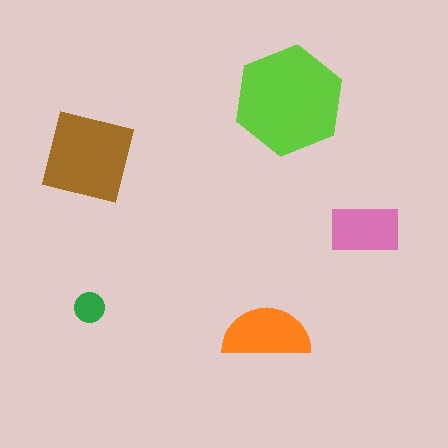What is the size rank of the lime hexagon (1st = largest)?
1st.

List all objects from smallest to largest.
The green circle, the pink rectangle, the orange semicircle, the brown square, the lime hexagon.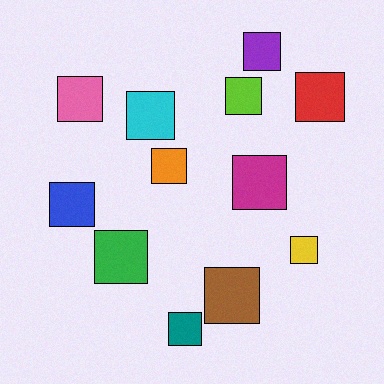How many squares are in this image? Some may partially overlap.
There are 12 squares.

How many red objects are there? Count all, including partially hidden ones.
There is 1 red object.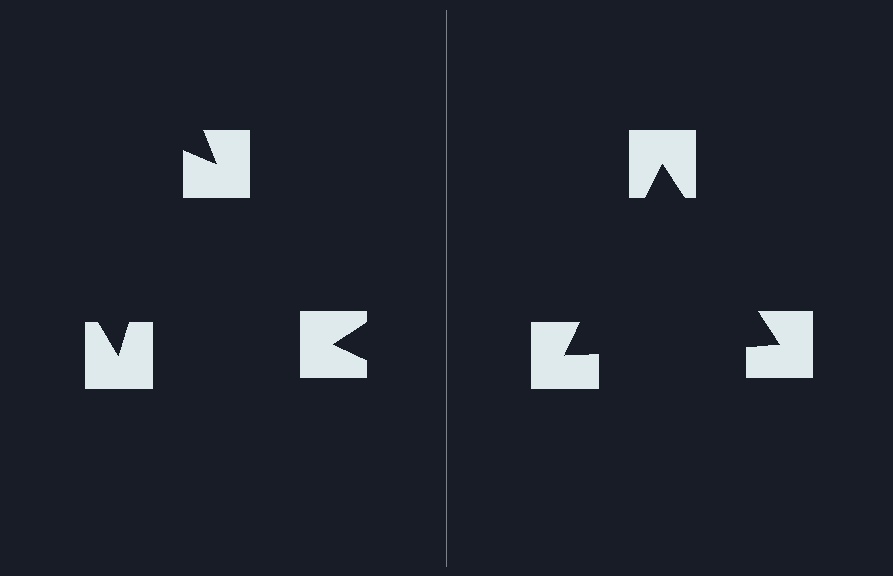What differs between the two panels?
The notched squares are positioned identically on both sides; only the wedge orientations differ. On the right they align to a triangle; on the left they are misaligned.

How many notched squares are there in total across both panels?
6 — 3 on each side.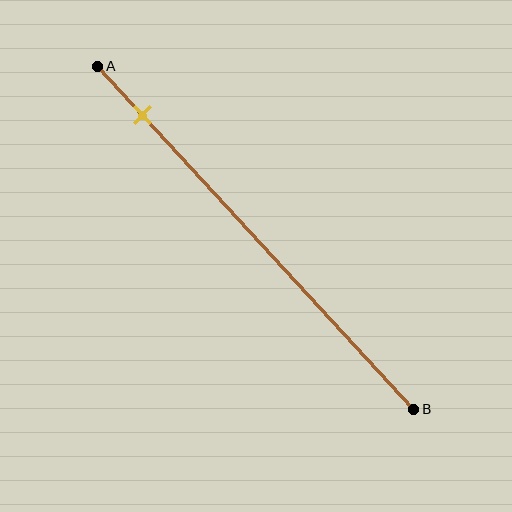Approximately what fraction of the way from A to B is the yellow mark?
The yellow mark is approximately 15% of the way from A to B.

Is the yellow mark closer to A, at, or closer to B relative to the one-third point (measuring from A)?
The yellow mark is closer to point A than the one-third point of segment AB.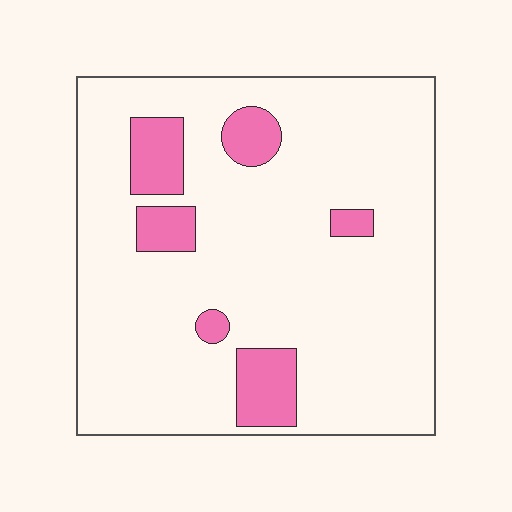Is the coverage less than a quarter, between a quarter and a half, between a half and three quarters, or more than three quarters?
Less than a quarter.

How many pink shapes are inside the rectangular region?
6.